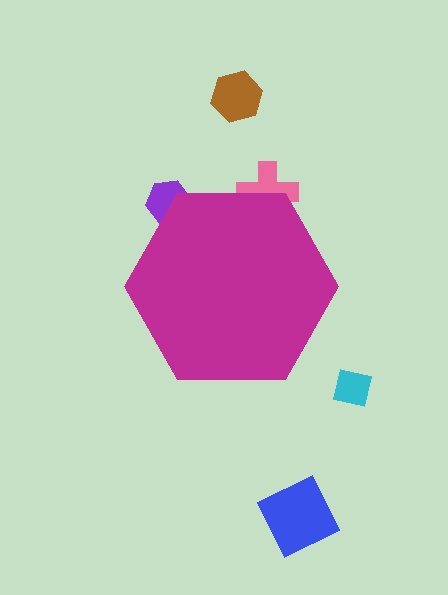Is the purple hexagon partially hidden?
Yes, the purple hexagon is partially hidden behind the magenta hexagon.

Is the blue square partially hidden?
No, the blue square is fully visible.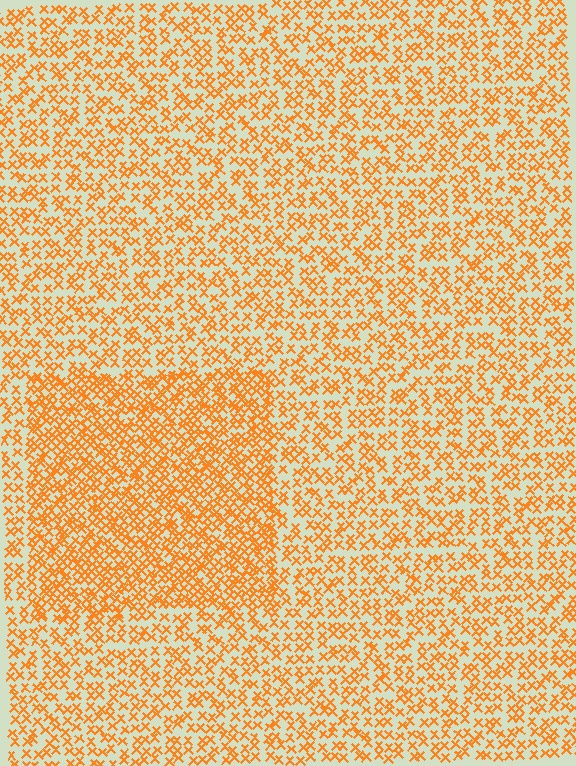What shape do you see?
I see a rectangle.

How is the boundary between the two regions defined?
The boundary is defined by a change in element density (approximately 1.7x ratio). All elements are the same color, size, and shape.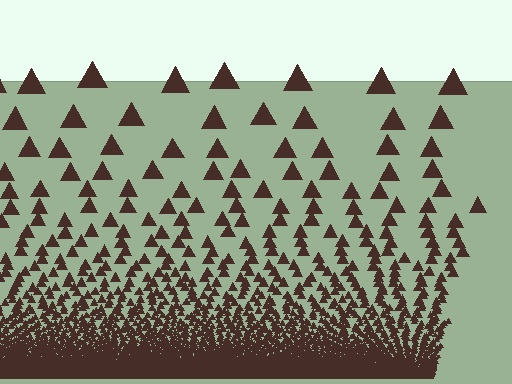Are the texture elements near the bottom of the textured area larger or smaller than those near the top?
Smaller. The gradient is inverted — elements near the bottom are smaller and denser.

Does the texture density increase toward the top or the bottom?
Density increases toward the bottom.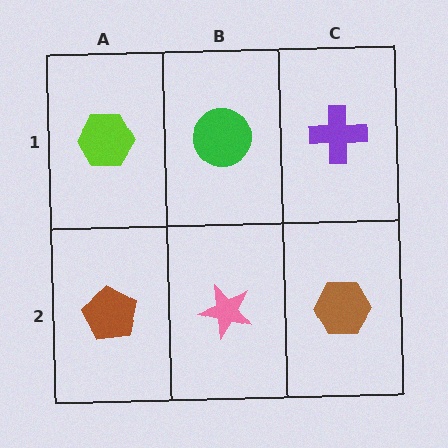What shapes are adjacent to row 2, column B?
A green circle (row 1, column B), a brown pentagon (row 2, column A), a brown hexagon (row 2, column C).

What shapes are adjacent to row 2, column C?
A purple cross (row 1, column C), a pink star (row 2, column B).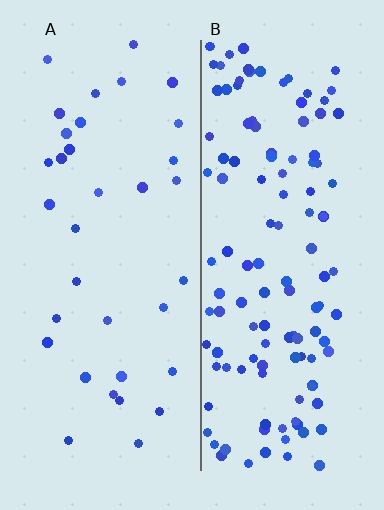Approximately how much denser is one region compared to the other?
Approximately 3.7× — region B over region A.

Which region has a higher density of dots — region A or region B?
B (the right).